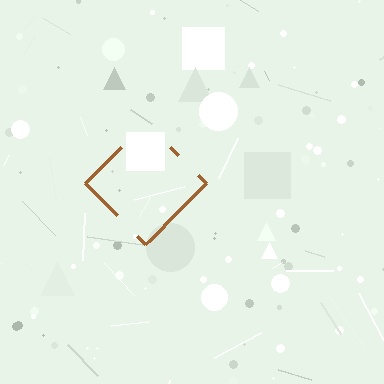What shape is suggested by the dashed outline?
The dashed outline suggests a diamond.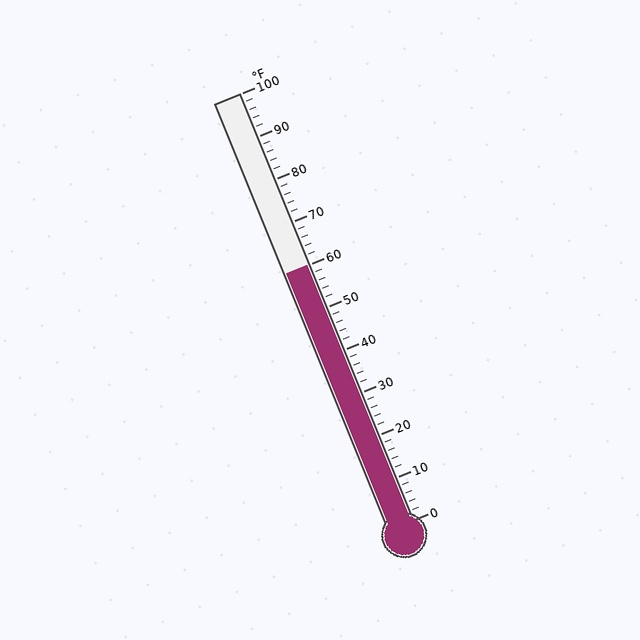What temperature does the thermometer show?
The thermometer shows approximately 60°F.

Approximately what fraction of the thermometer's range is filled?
The thermometer is filled to approximately 60% of its range.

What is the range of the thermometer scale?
The thermometer scale ranges from 0°F to 100°F.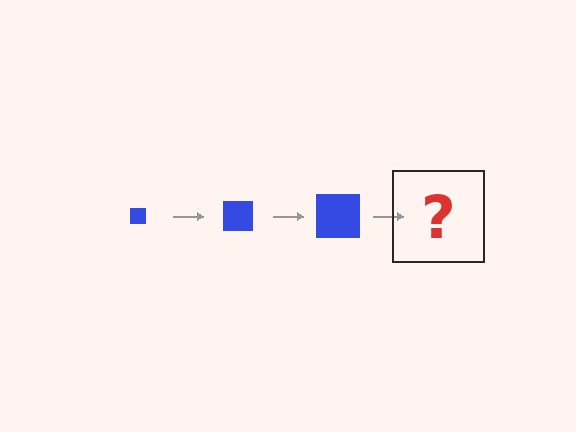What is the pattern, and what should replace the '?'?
The pattern is that the square gets progressively larger each step. The '?' should be a blue square, larger than the previous one.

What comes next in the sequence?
The next element should be a blue square, larger than the previous one.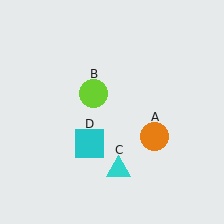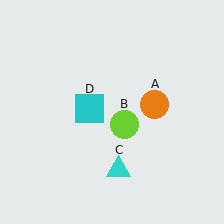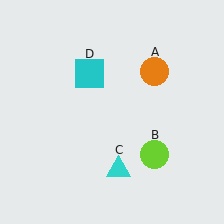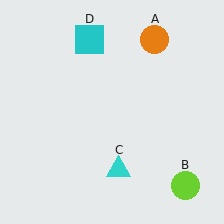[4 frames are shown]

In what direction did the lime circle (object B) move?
The lime circle (object B) moved down and to the right.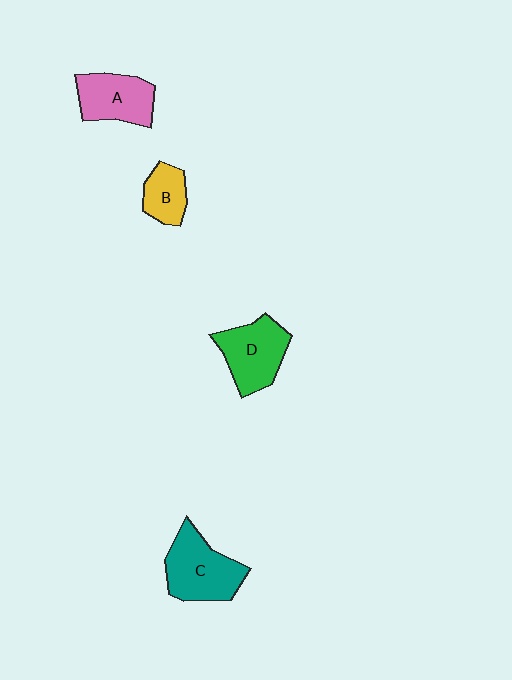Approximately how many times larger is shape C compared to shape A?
Approximately 1.2 times.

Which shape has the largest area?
Shape C (teal).